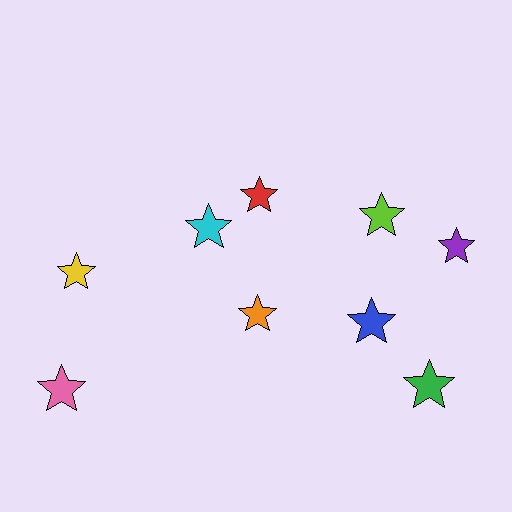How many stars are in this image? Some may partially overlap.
There are 9 stars.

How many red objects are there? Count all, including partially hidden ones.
There is 1 red object.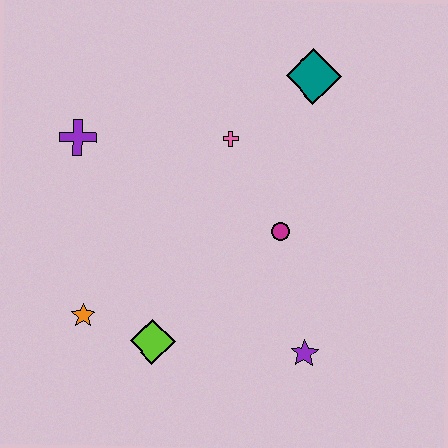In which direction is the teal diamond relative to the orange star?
The teal diamond is above the orange star.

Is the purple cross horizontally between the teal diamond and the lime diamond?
No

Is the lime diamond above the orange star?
No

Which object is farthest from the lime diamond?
The teal diamond is farthest from the lime diamond.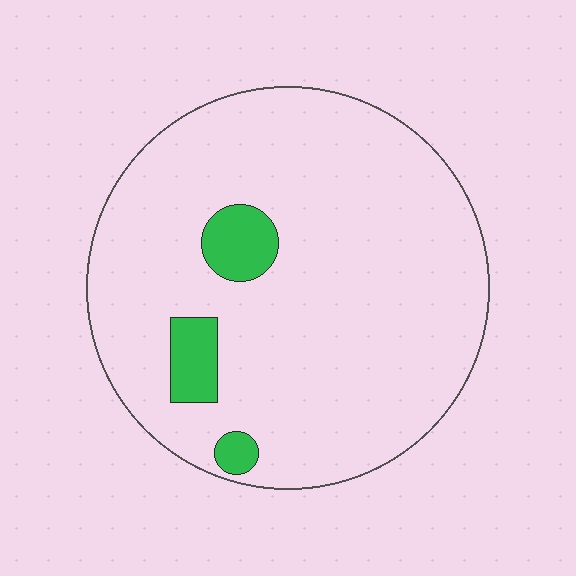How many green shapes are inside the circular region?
3.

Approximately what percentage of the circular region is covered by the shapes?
Approximately 10%.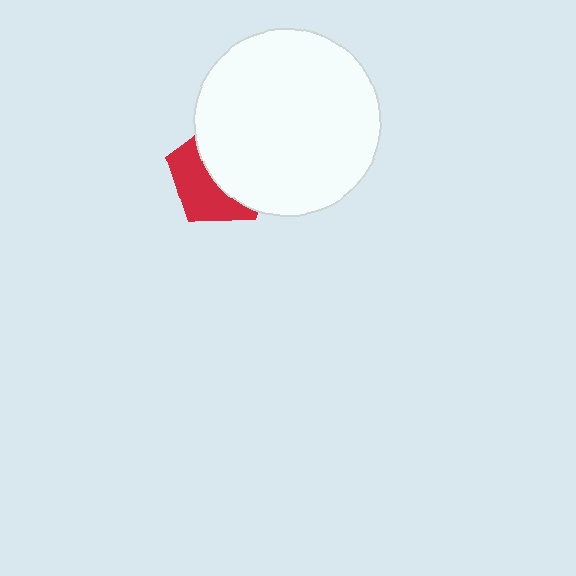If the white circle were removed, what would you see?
You would see the complete red pentagon.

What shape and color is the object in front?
The object in front is a white circle.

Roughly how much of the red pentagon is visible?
A small part of it is visible (roughly 44%).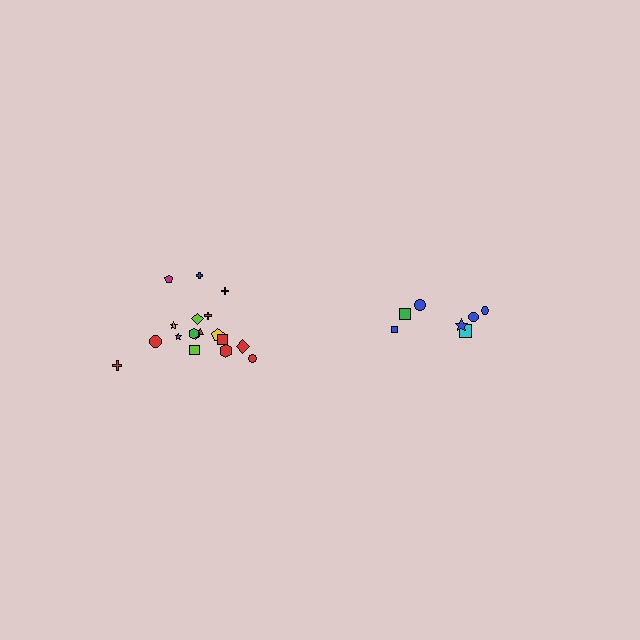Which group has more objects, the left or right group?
The left group.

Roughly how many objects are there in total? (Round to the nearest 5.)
Roughly 25 objects in total.